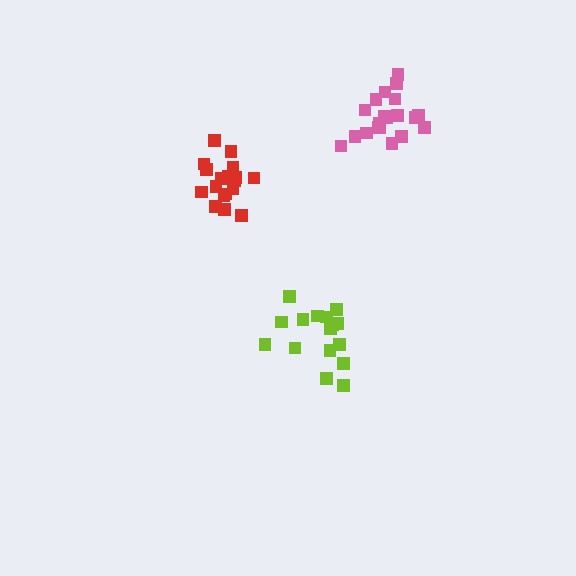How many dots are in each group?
Group 1: 17 dots, Group 2: 20 dots, Group 3: 18 dots (55 total).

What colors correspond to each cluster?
The clusters are colored: lime, pink, red.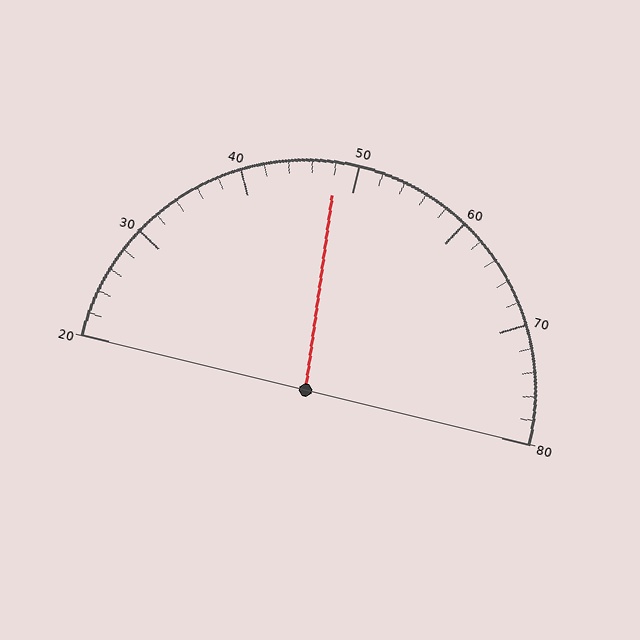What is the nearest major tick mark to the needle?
The nearest major tick mark is 50.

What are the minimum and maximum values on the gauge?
The gauge ranges from 20 to 80.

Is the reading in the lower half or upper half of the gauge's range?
The reading is in the lower half of the range (20 to 80).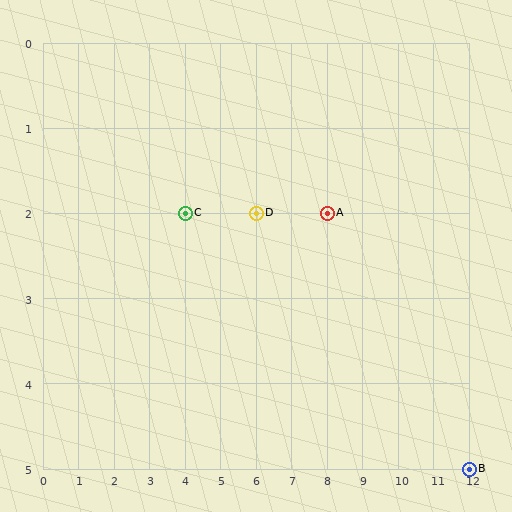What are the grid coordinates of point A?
Point A is at grid coordinates (8, 2).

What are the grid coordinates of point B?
Point B is at grid coordinates (12, 5).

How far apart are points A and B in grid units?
Points A and B are 4 columns and 3 rows apart (about 5.0 grid units diagonally).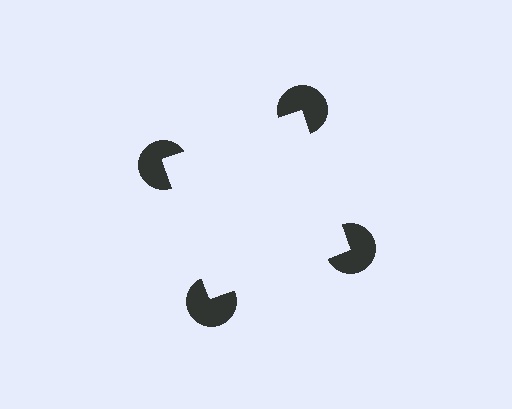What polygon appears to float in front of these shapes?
An illusory square — its edges are inferred from the aligned wedge cuts in the pac-man discs, not physically drawn.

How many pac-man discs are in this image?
There are 4 — one at each vertex of the illusory square.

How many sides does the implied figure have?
4 sides.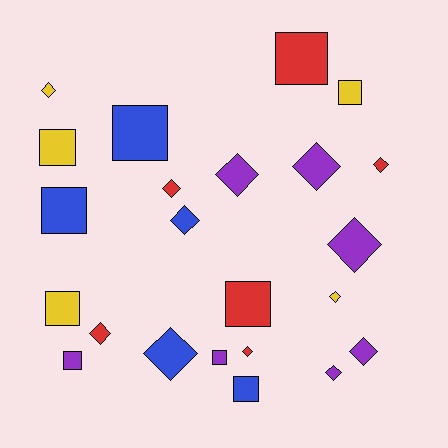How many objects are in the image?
There are 23 objects.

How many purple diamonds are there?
There are 5 purple diamonds.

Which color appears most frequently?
Purple, with 7 objects.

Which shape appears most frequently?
Diamond, with 13 objects.